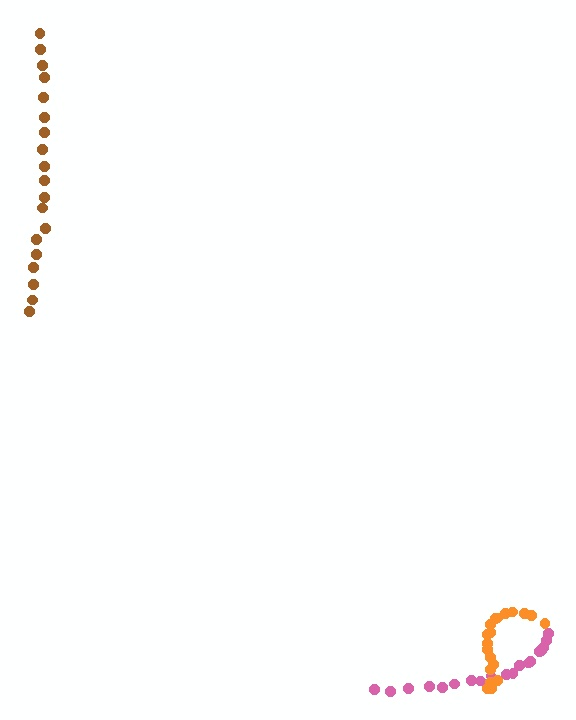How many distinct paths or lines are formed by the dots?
There are 3 distinct paths.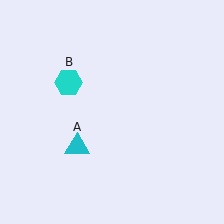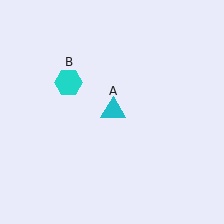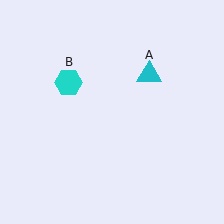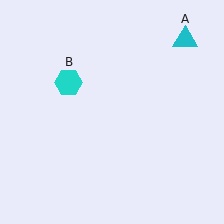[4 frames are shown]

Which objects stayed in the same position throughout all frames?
Cyan hexagon (object B) remained stationary.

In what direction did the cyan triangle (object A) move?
The cyan triangle (object A) moved up and to the right.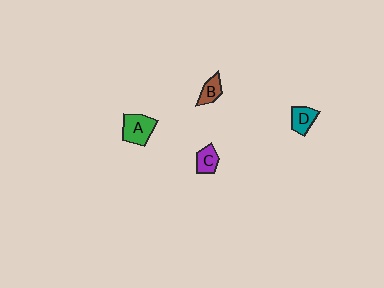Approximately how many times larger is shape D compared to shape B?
Approximately 1.2 times.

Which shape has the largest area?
Shape A (green).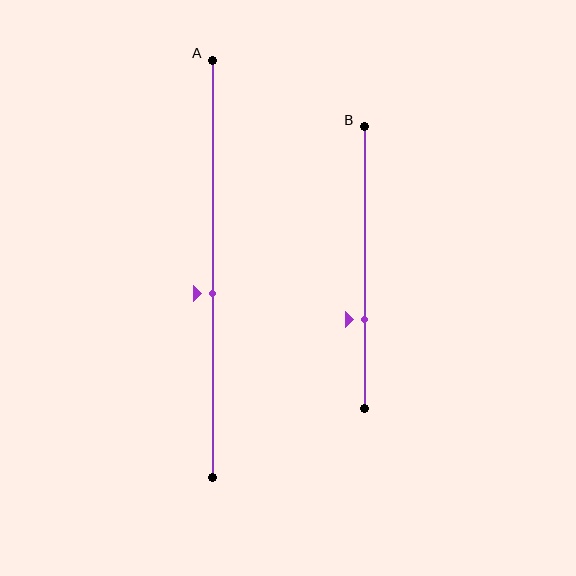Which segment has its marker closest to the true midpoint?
Segment A has its marker closest to the true midpoint.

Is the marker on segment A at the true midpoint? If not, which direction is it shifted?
No, the marker on segment A is shifted downward by about 6% of the segment length.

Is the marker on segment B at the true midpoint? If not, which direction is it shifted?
No, the marker on segment B is shifted downward by about 18% of the segment length.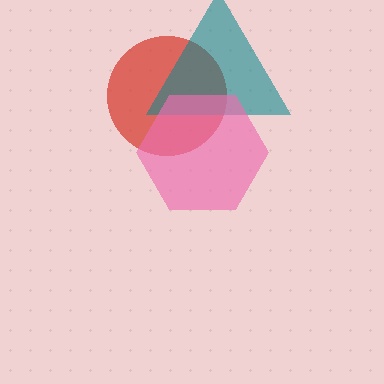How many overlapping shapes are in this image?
There are 3 overlapping shapes in the image.